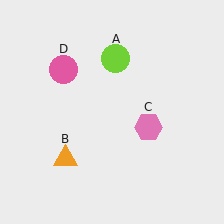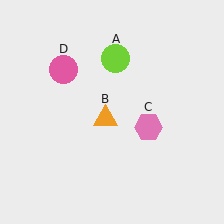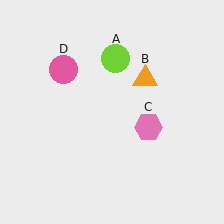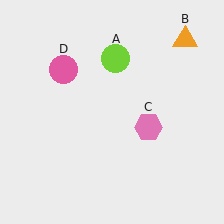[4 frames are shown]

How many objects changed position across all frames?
1 object changed position: orange triangle (object B).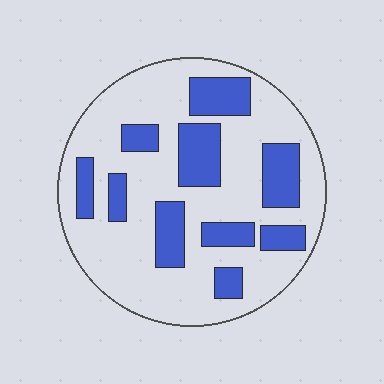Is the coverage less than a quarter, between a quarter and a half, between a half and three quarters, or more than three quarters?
Between a quarter and a half.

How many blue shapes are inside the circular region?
10.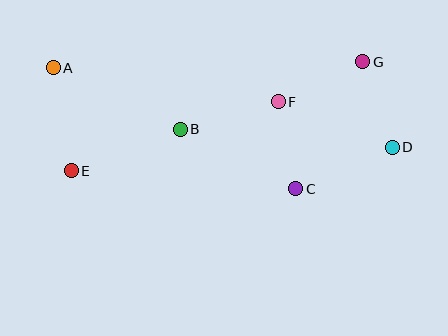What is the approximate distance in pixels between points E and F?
The distance between E and F is approximately 218 pixels.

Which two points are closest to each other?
Points C and F are closest to each other.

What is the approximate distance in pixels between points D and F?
The distance between D and F is approximately 123 pixels.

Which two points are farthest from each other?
Points A and D are farthest from each other.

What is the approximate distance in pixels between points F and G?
The distance between F and G is approximately 93 pixels.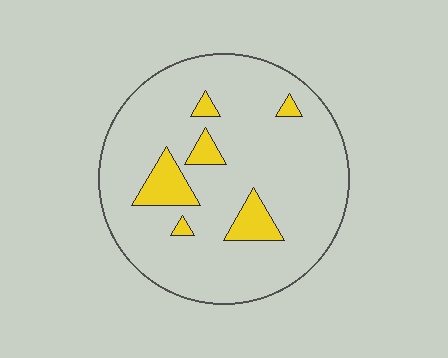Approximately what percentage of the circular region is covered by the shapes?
Approximately 10%.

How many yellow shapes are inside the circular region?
6.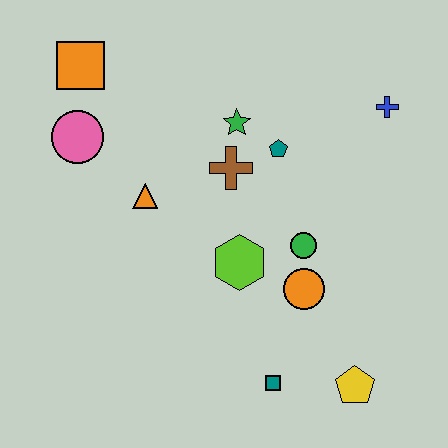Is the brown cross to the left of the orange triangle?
No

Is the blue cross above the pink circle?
Yes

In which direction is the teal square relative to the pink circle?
The teal square is below the pink circle.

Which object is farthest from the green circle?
The orange square is farthest from the green circle.